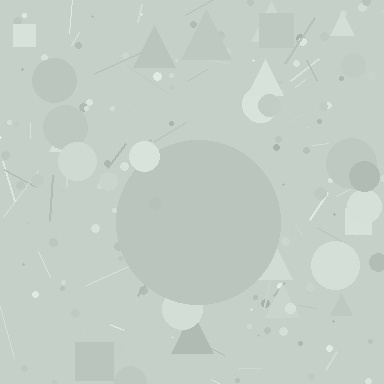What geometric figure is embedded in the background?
A circle is embedded in the background.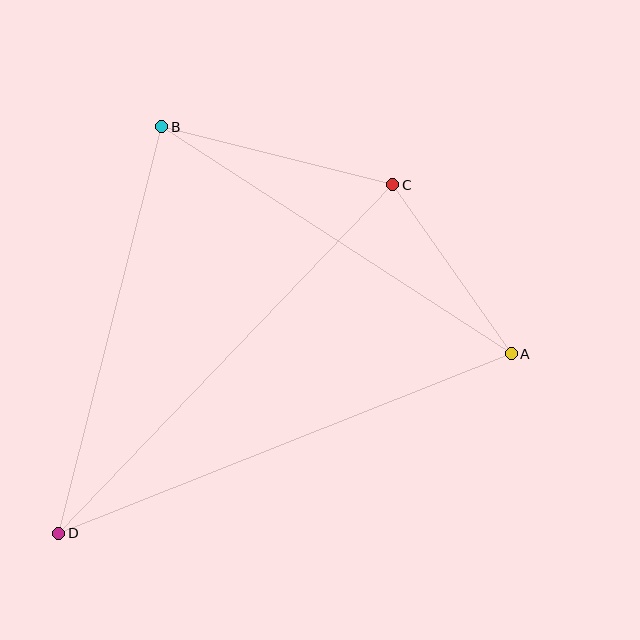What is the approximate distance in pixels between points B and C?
The distance between B and C is approximately 238 pixels.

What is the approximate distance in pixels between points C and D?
The distance between C and D is approximately 483 pixels.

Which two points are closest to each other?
Points A and C are closest to each other.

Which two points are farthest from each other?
Points A and D are farthest from each other.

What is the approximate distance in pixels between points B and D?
The distance between B and D is approximately 419 pixels.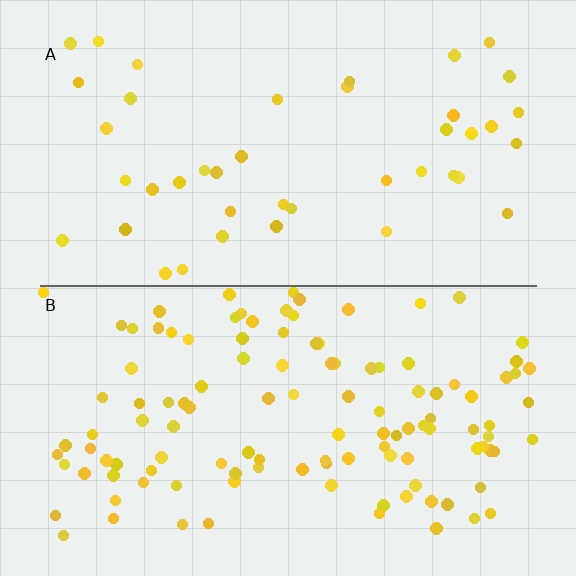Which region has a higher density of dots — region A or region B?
B (the bottom).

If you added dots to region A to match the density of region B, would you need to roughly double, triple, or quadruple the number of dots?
Approximately triple.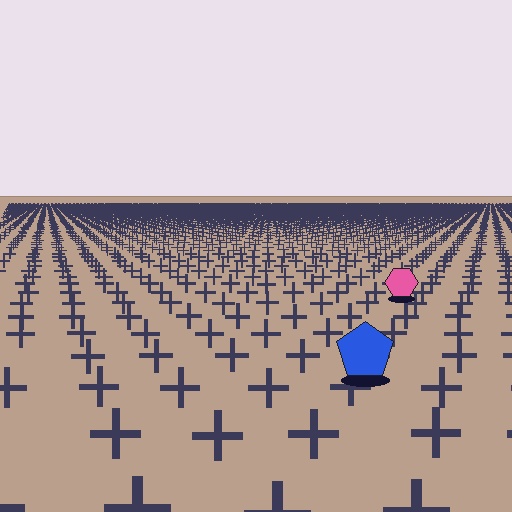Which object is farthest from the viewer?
The pink hexagon is farthest from the viewer. It appears smaller and the ground texture around it is denser.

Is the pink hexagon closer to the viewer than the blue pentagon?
No. The blue pentagon is closer — you can tell from the texture gradient: the ground texture is coarser near it.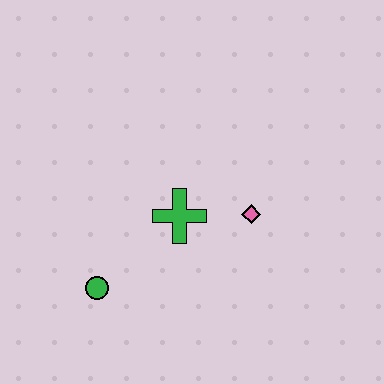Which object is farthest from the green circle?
The pink diamond is farthest from the green circle.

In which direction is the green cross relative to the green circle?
The green cross is to the right of the green circle.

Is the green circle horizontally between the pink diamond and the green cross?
No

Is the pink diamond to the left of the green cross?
No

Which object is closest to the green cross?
The pink diamond is closest to the green cross.